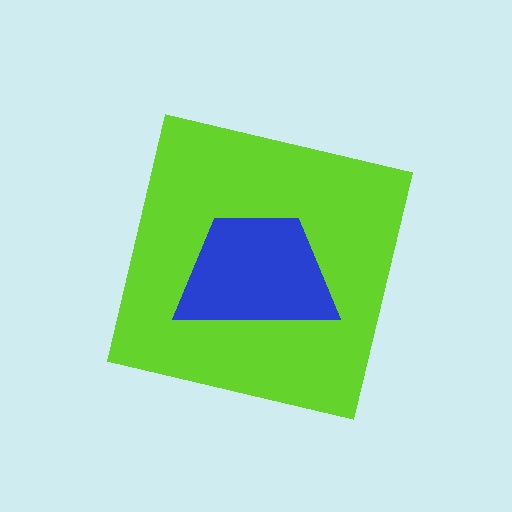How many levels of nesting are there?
2.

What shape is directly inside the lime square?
The blue trapezoid.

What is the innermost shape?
The blue trapezoid.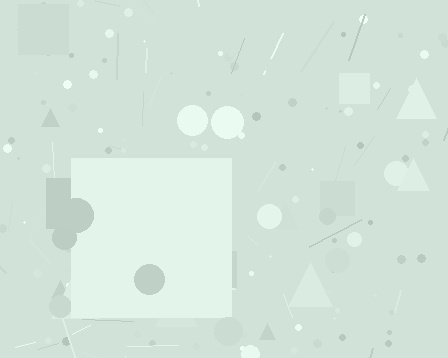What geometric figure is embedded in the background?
A square is embedded in the background.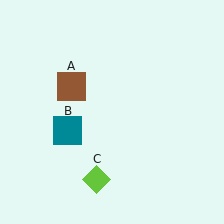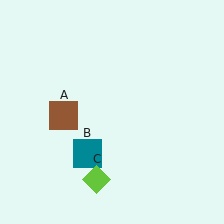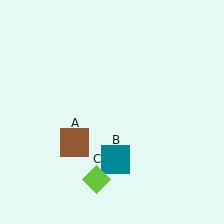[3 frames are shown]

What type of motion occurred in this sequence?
The brown square (object A), teal square (object B) rotated counterclockwise around the center of the scene.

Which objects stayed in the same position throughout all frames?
Lime diamond (object C) remained stationary.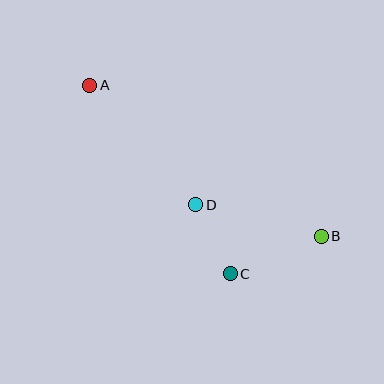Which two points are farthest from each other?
Points A and B are farthest from each other.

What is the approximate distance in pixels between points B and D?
The distance between B and D is approximately 129 pixels.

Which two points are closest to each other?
Points C and D are closest to each other.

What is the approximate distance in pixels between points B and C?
The distance between B and C is approximately 98 pixels.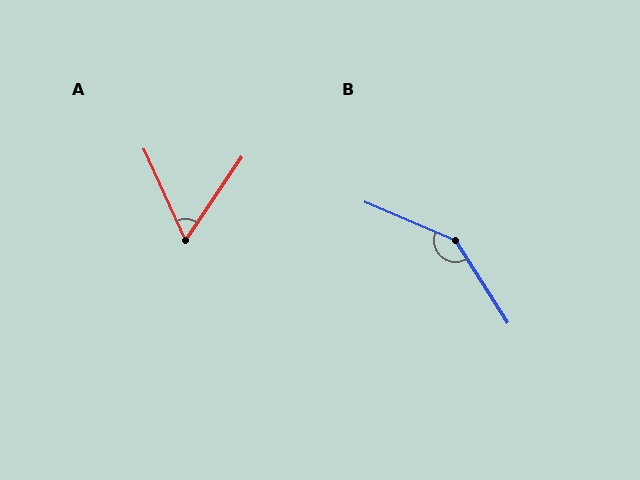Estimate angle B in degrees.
Approximately 145 degrees.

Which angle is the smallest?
A, at approximately 59 degrees.